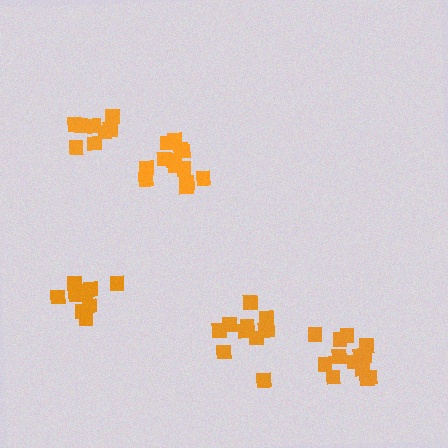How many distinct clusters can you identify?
There are 5 distinct clusters.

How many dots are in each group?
Group 1: 13 dots, Group 2: 13 dots, Group 3: 9 dots, Group 4: 13 dots, Group 5: 10 dots (58 total).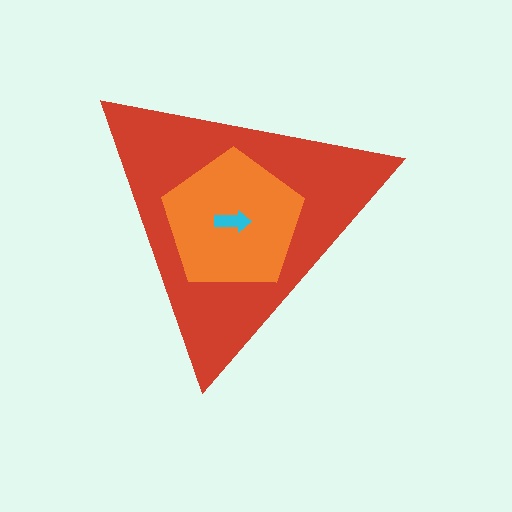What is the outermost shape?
The red triangle.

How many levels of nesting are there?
3.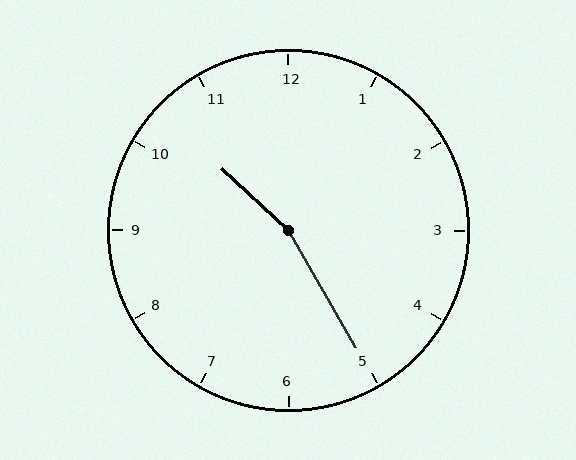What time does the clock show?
10:25.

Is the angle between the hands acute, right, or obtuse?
It is obtuse.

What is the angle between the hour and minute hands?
Approximately 162 degrees.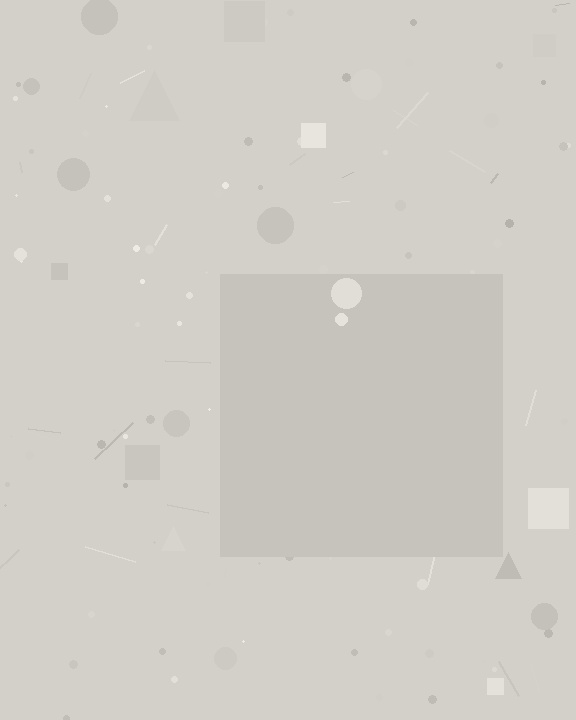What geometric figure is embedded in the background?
A square is embedded in the background.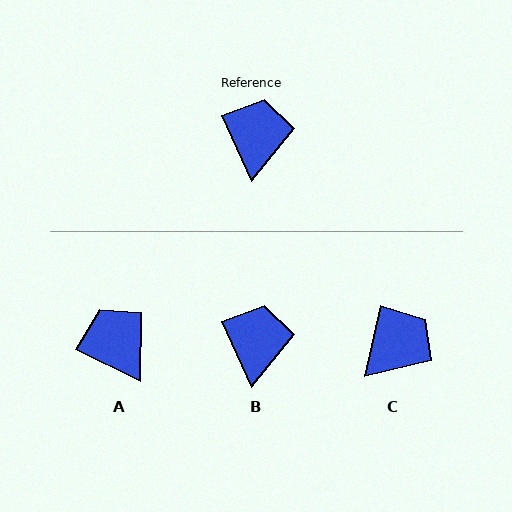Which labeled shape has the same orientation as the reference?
B.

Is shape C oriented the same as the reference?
No, it is off by about 38 degrees.